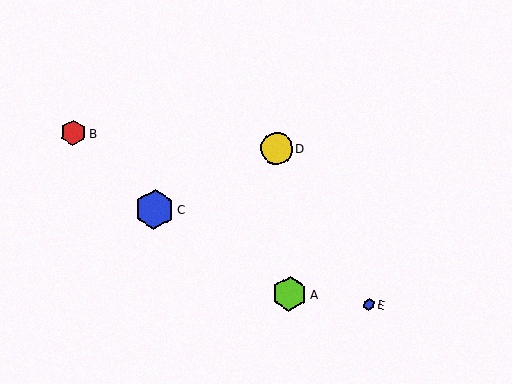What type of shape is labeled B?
Shape B is a red hexagon.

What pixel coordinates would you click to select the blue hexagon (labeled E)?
Click at (369, 305) to select the blue hexagon E.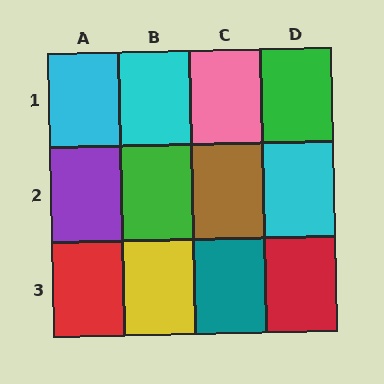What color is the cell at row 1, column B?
Cyan.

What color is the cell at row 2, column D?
Cyan.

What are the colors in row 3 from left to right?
Red, yellow, teal, red.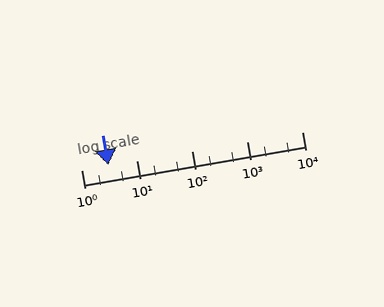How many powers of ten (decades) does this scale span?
The scale spans 4 decades, from 1 to 10000.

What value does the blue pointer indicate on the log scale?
The pointer indicates approximately 3.1.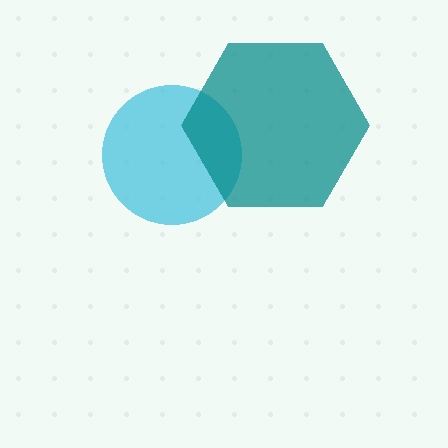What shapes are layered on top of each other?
The layered shapes are: a cyan circle, a teal hexagon.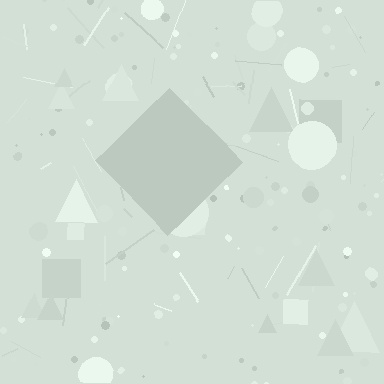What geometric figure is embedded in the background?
A diamond is embedded in the background.